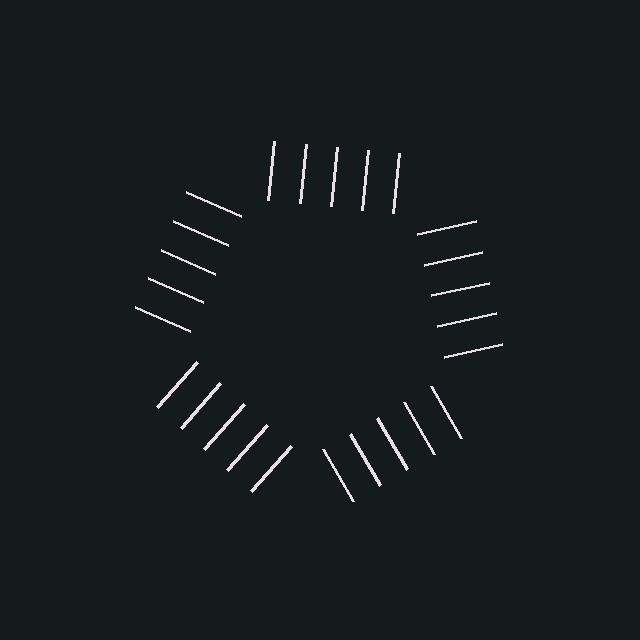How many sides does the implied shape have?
5 sides — the line-ends trace a pentagon.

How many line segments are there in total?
25 — 5 along each of the 5 edges.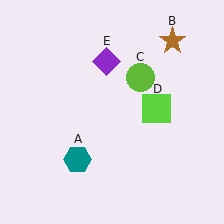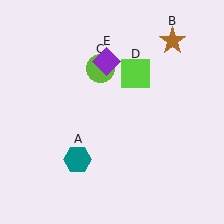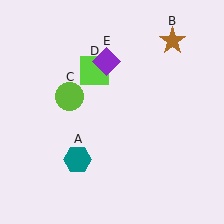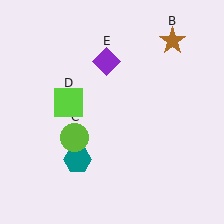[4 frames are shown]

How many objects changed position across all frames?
2 objects changed position: lime circle (object C), lime square (object D).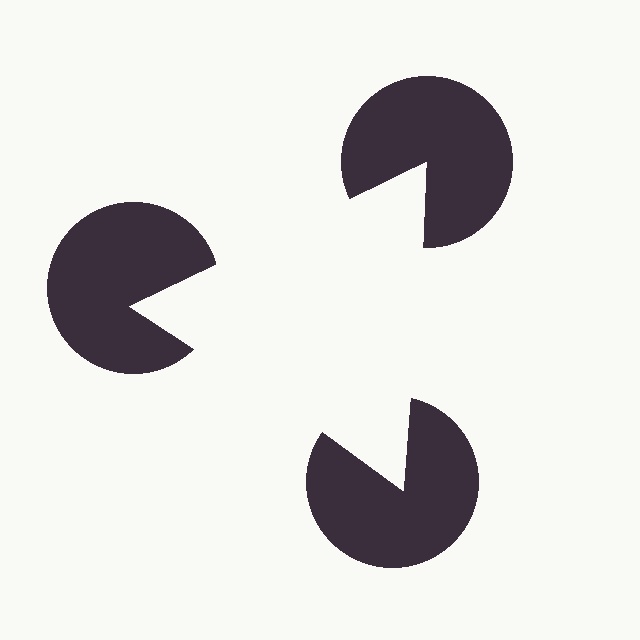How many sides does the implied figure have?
3 sides.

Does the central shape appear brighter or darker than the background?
It typically appears slightly brighter than the background, even though no actual brightness change is drawn.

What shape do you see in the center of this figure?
An illusory triangle — its edges are inferred from the aligned wedge cuts in the pac-man discs, not physically drawn.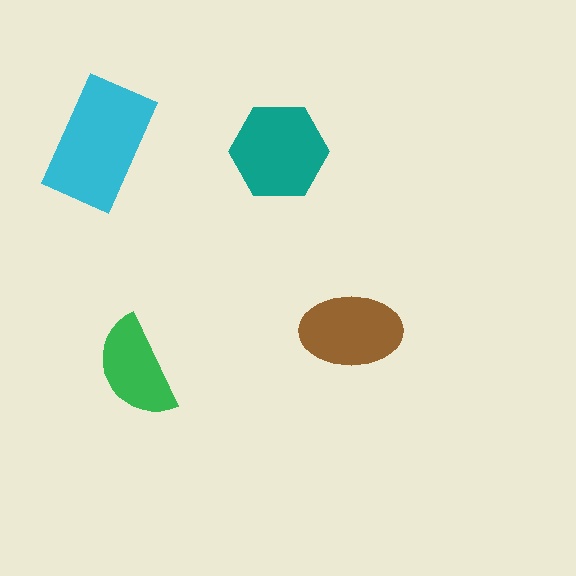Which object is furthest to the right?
The brown ellipse is rightmost.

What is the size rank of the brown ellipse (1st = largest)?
3rd.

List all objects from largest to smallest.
The cyan rectangle, the teal hexagon, the brown ellipse, the green semicircle.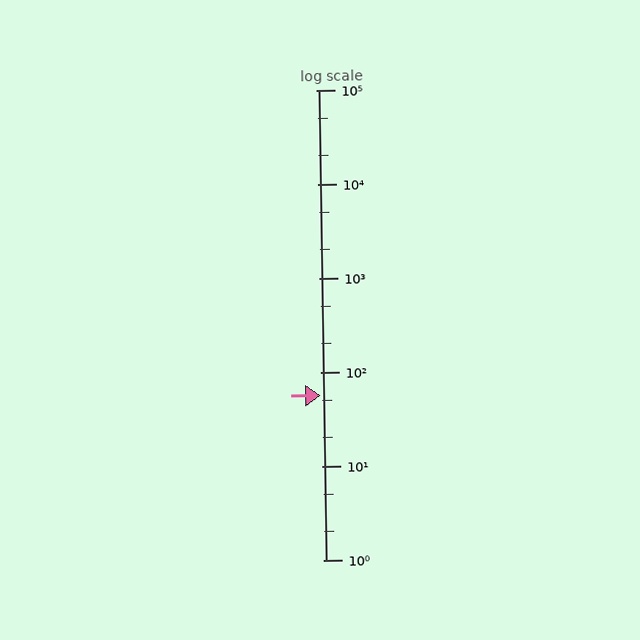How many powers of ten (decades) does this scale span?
The scale spans 5 decades, from 1 to 100000.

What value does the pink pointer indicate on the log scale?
The pointer indicates approximately 56.